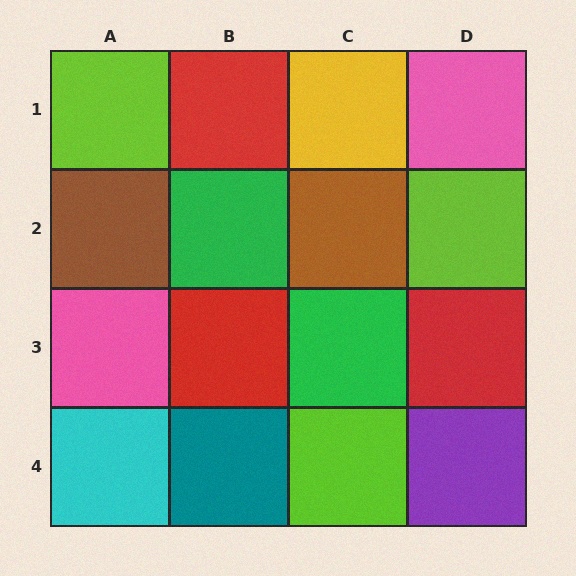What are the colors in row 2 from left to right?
Brown, green, brown, lime.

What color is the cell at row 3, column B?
Red.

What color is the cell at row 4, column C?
Lime.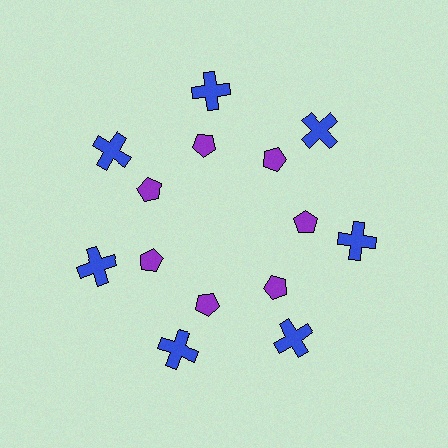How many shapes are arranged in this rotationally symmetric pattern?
There are 14 shapes, arranged in 7 groups of 2.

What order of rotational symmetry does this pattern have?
This pattern has 7-fold rotational symmetry.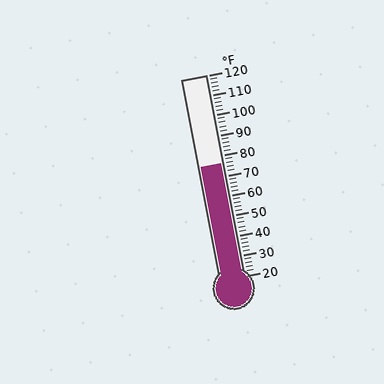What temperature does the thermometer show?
The thermometer shows approximately 76°F.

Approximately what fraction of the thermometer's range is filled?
The thermometer is filled to approximately 55% of its range.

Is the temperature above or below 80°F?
The temperature is below 80°F.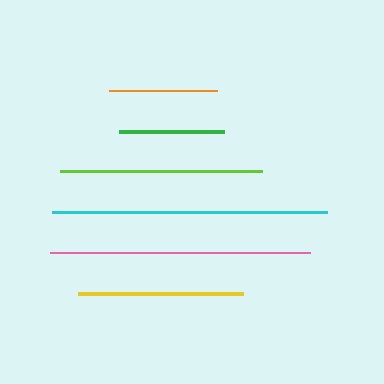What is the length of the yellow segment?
The yellow segment is approximately 165 pixels long.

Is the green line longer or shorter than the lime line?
The lime line is longer than the green line.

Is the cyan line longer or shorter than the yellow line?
The cyan line is longer than the yellow line.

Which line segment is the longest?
The cyan line is the longest at approximately 275 pixels.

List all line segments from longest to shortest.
From longest to shortest: cyan, pink, lime, yellow, orange, green.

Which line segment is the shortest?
The green line is the shortest at approximately 105 pixels.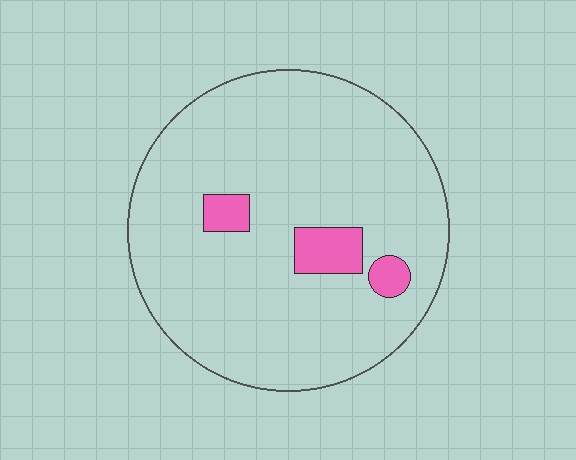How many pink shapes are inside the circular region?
3.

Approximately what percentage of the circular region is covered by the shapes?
Approximately 10%.